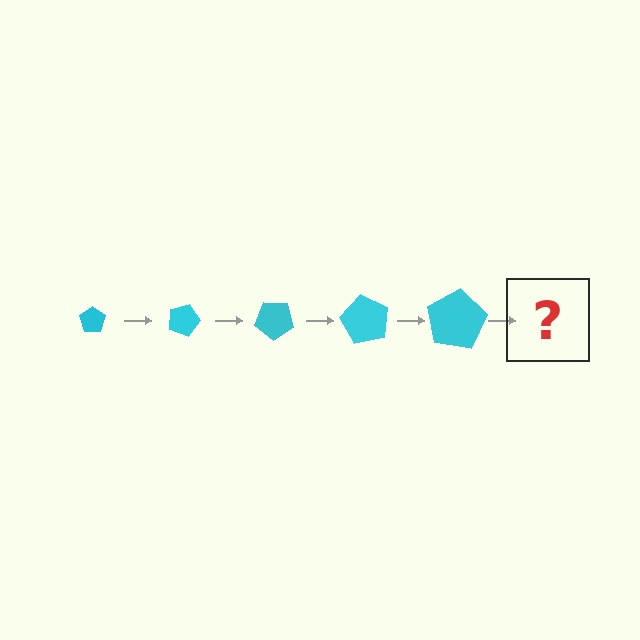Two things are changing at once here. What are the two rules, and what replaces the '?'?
The two rules are that the pentagon grows larger each step and it rotates 20 degrees each step. The '?' should be a pentagon, larger than the previous one and rotated 100 degrees from the start.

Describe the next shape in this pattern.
It should be a pentagon, larger than the previous one and rotated 100 degrees from the start.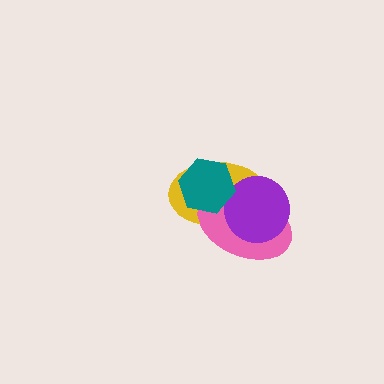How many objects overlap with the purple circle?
3 objects overlap with the purple circle.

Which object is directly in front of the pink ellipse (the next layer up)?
The purple circle is directly in front of the pink ellipse.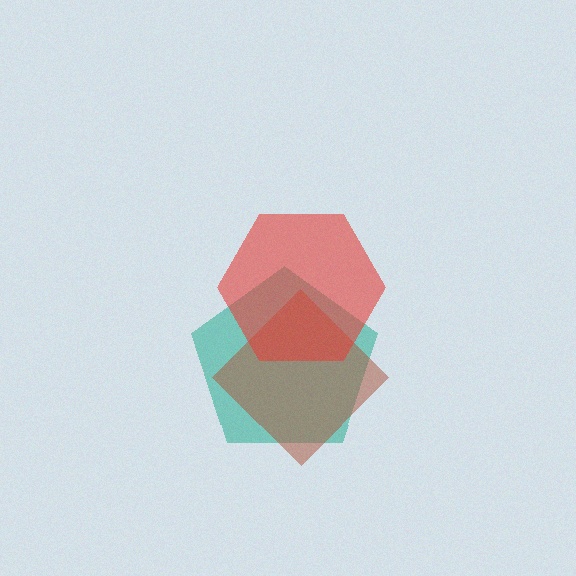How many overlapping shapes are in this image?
There are 3 overlapping shapes in the image.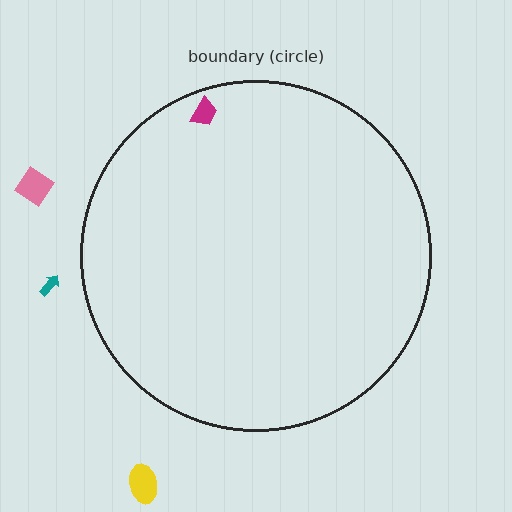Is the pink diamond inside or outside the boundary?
Outside.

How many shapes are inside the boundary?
1 inside, 3 outside.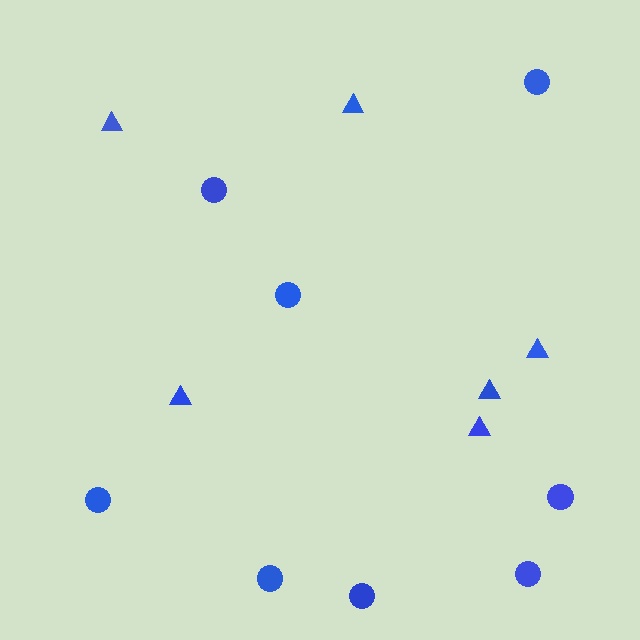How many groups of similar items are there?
There are 2 groups: one group of circles (8) and one group of triangles (6).